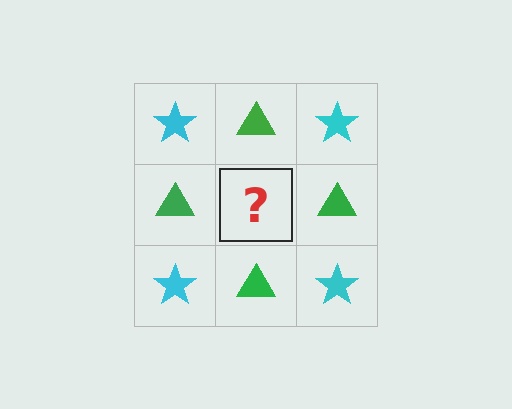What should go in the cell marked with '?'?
The missing cell should contain a cyan star.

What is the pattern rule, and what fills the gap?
The rule is that it alternates cyan star and green triangle in a checkerboard pattern. The gap should be filled with a cyan star.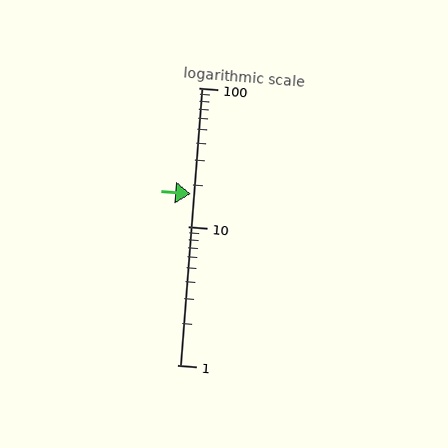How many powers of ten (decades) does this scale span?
The scale spans 2 decades, from 1 to 100.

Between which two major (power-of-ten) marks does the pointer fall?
The pointer is between 10 and 100.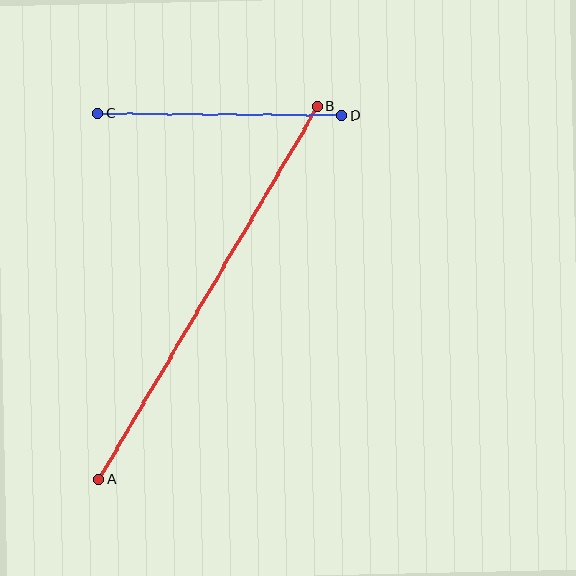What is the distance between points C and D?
The distance is approximately 244 pixels.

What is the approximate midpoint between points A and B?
The midpoint is at approximately (208, 293) pixels.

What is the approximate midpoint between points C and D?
The midpoint is at approximately (220, 114) pixels.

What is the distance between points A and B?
The distance is approximately 432 pixels.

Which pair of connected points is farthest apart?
Points A and B are farthest apart.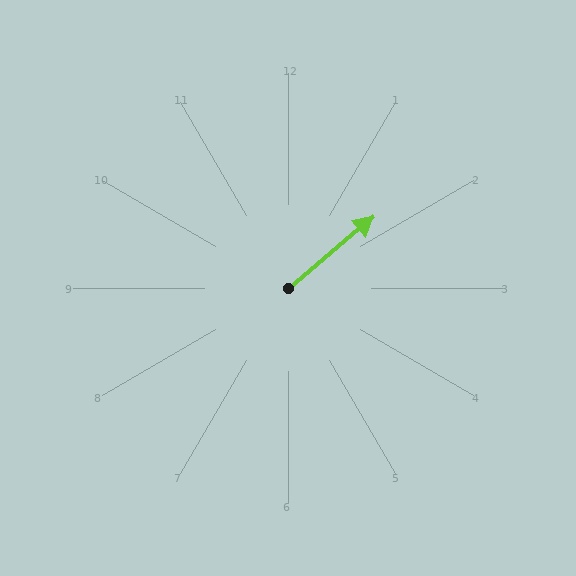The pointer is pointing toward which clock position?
Roughly 2 o'clock.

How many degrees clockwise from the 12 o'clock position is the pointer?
Approximately 50 degrees.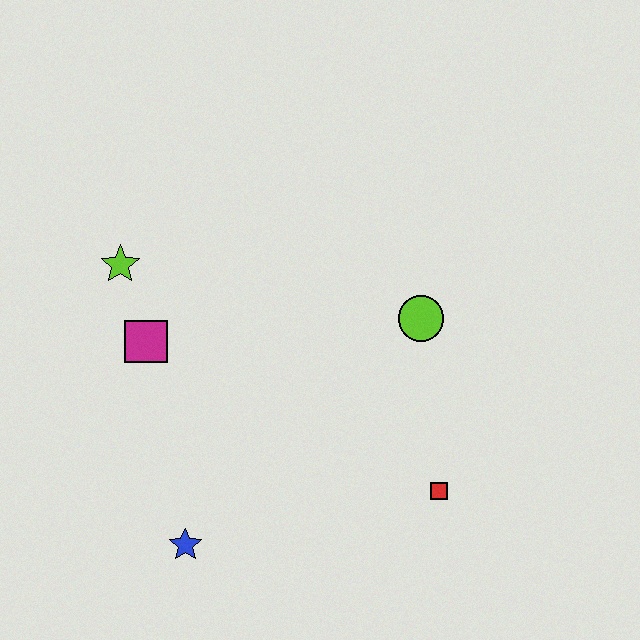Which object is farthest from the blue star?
The lime circle is farthest from the blue star.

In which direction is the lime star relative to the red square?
The lime star is to the left of the red square.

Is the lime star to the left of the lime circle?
Yes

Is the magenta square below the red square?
No